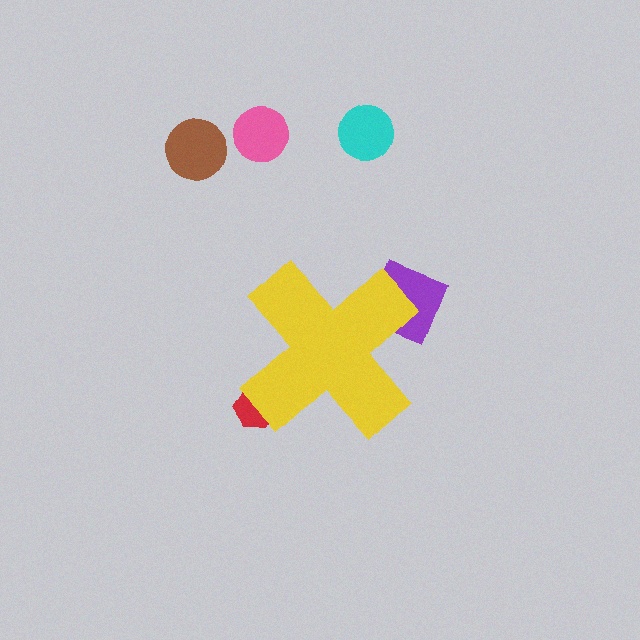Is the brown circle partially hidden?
No, the brown circle is fully visible.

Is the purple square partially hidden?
Yes, the purple square is partially hidden behind the yellow cross.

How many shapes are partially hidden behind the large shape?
2 shapes are partially hidden.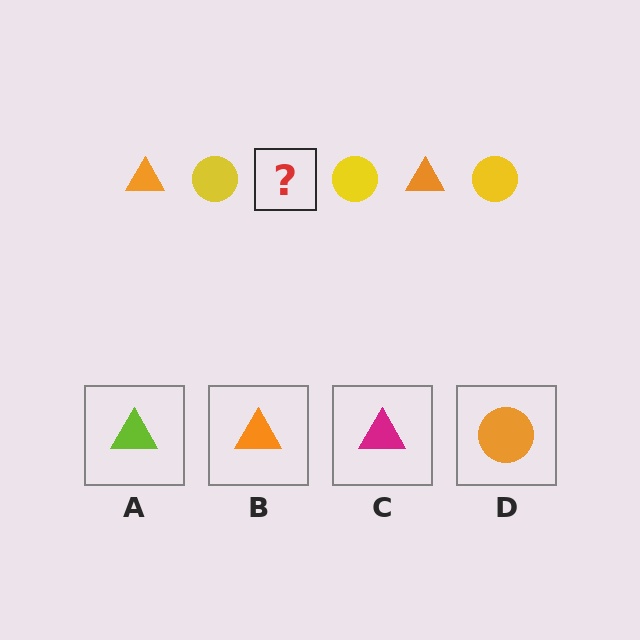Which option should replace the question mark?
Option B.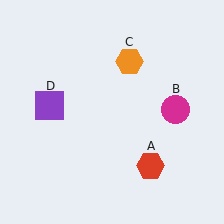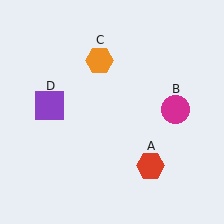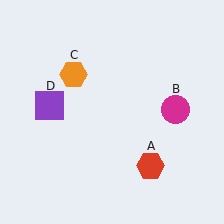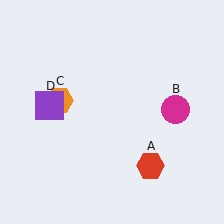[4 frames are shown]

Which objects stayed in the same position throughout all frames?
Red hexagon (object A) and magenta circle (object B) and purple square (object D) remained stationary.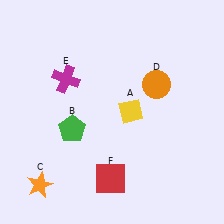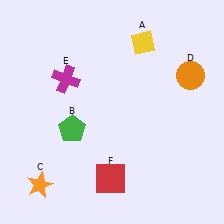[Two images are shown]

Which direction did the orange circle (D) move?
The orange circle (D) moved right.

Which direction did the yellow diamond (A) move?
The yellow diamond (A) moved up.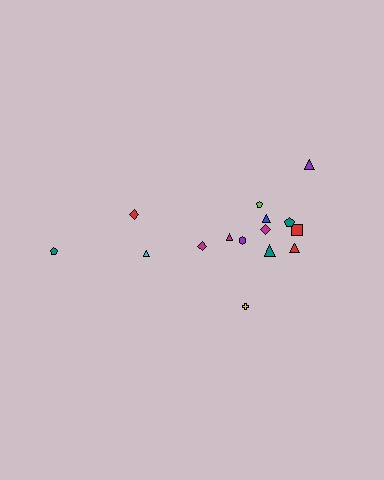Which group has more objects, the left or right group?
The right group.